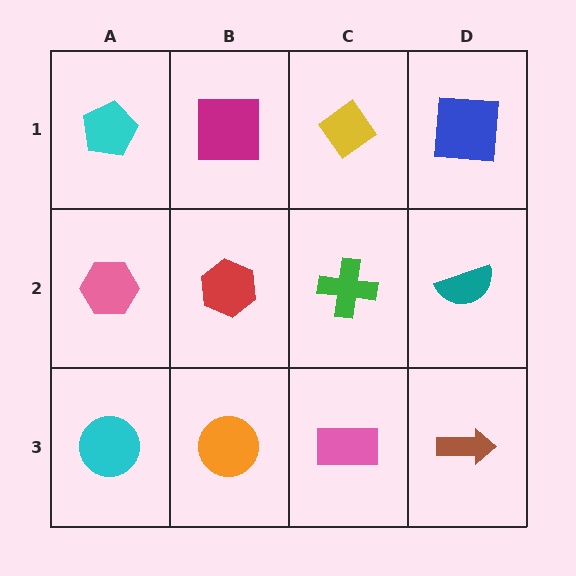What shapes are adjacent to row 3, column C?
A green cross (row 2, column C), an orange circle (row 3, column B), a brown arrow (row 3, column D).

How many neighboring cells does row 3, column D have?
2.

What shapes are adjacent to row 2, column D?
A blue square (row 1, column D), a brown arrow (row 3, column D), a green cross (row 2, column C).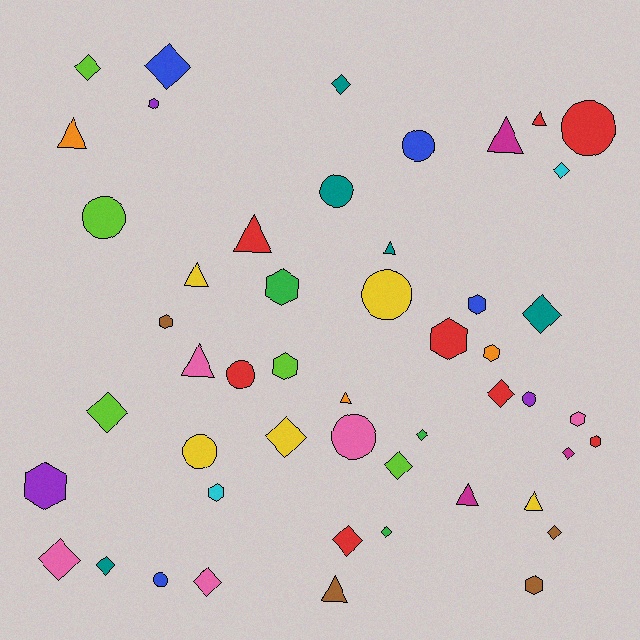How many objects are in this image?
There are 50 objects.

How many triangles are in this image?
There are 11 triangles.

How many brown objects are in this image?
There are 4 brown objects.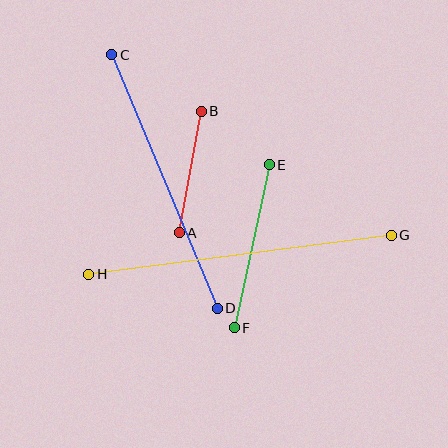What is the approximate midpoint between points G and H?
The midpoint is at approximately (240, 255) pixels.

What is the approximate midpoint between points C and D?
The midpoint is at approximately (164, 182) pixels.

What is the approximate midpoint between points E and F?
The midpoint is at approximately (252, 246) pixels.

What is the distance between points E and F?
The distance is approximately 167 pixels.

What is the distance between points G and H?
The distance is approximately 305 pixels.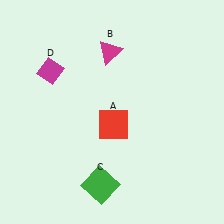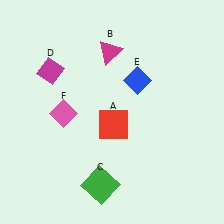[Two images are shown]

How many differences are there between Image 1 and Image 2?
There are 2 differences between the two images.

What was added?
A blue diamond (E), a pink diamond (F) were added in Image 2.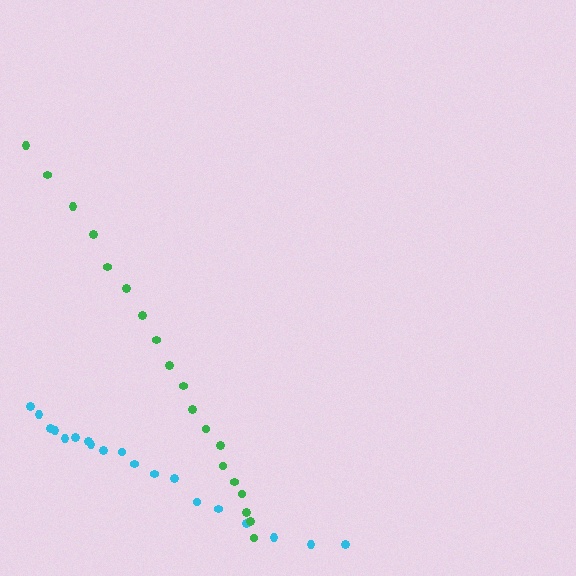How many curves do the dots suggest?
There are 2 distinct paths.